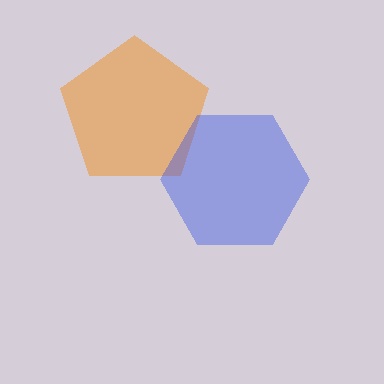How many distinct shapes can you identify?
There are 2 distinct shapes: an orange pentagon, a blue hexagon.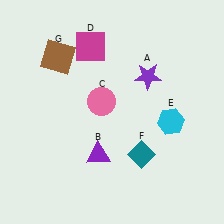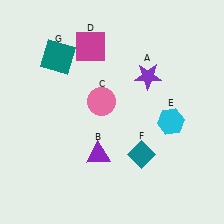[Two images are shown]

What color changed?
The square (G) changed from brown in Image 1 to teal in Image 2.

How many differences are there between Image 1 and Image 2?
There is 1 difference between the two images.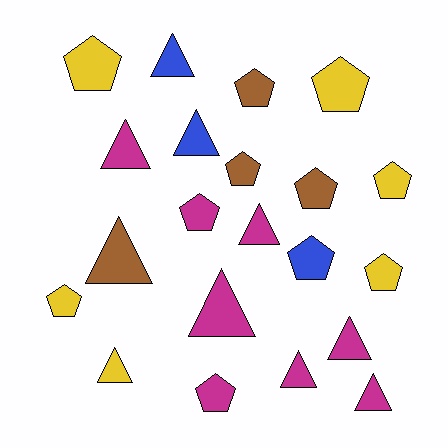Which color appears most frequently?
Magenta, with 8 objects.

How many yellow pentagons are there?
There are 5 yellow pentagons.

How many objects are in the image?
There are 21 objects.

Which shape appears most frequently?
Pentagon, with 11 objects.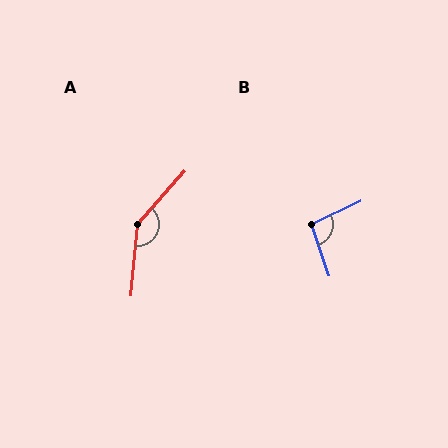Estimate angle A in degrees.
Approximately 143 degrees.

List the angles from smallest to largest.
B (97°), A (143°).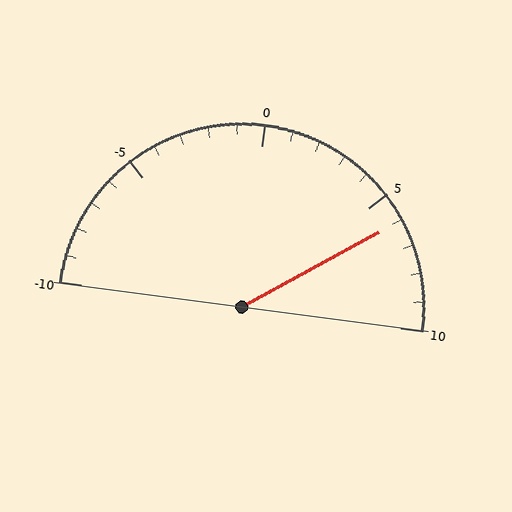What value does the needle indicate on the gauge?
The needle indicates approximately 6.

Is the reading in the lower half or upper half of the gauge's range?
The reading is in the upper half of the range (-10 to 10).